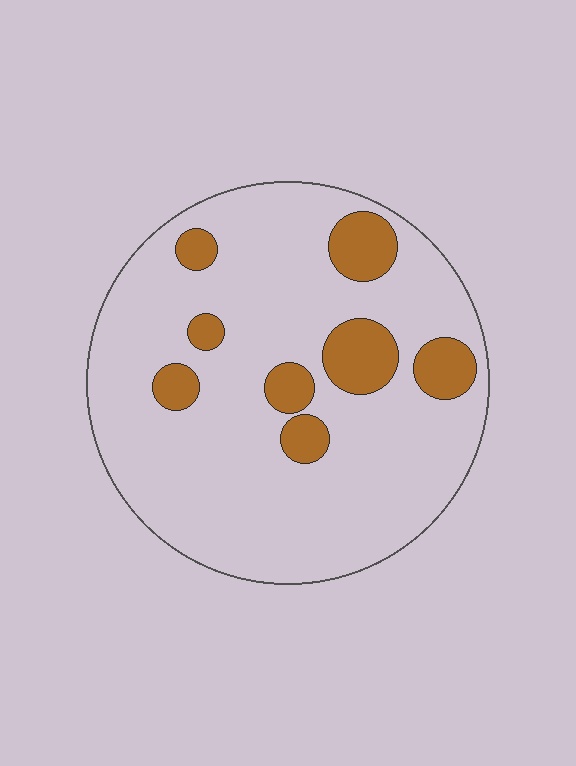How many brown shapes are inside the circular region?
8.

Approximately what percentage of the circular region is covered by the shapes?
Approximately 15%.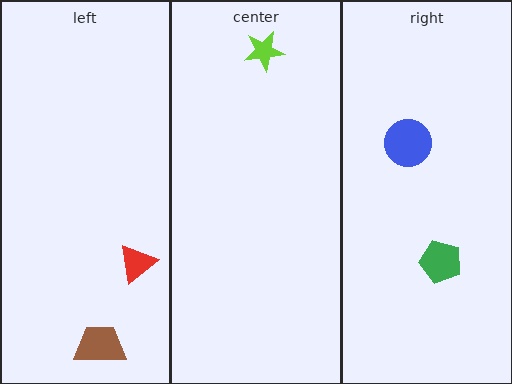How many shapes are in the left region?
2.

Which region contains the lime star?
The center region.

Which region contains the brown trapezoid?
The left region.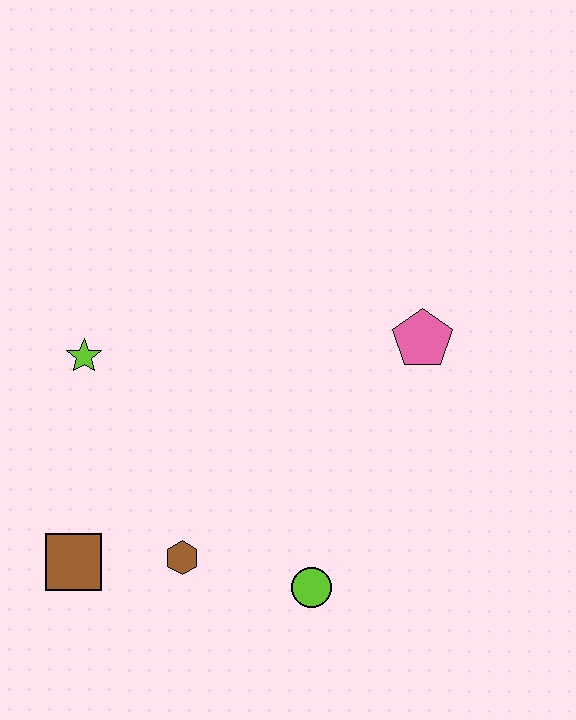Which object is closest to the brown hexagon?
The brown square is closest to the brown hexagon.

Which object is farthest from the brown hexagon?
The pink pentagon is farthest from the brown hexagon.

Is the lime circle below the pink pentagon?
Yes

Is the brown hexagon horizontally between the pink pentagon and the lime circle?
No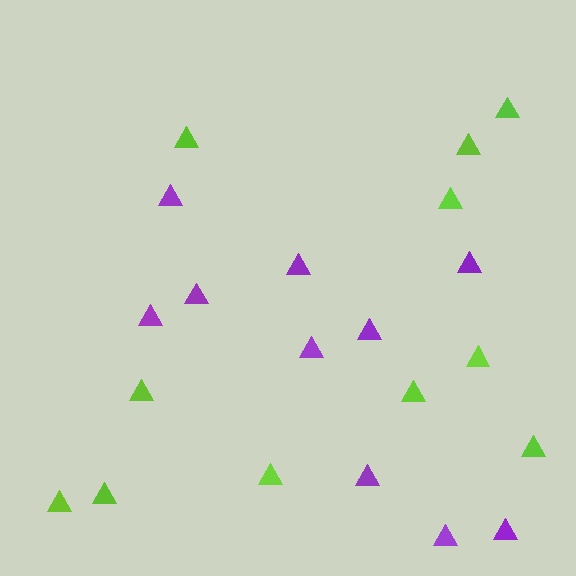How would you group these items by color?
There are 2 groups: one group of lime triangles (11) and one group of purple triangles (10).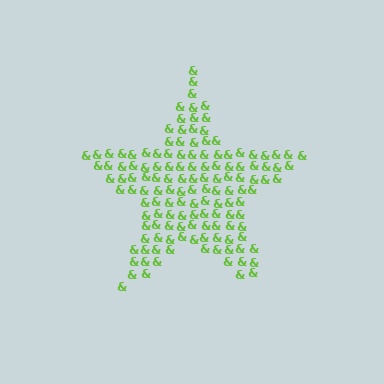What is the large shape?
The large shape is a star.